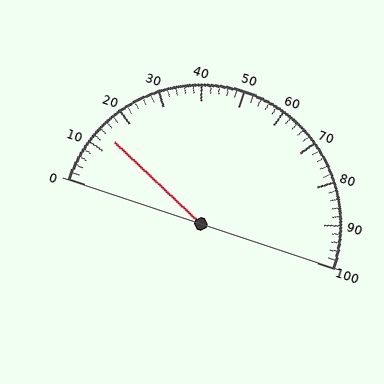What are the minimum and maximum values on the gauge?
The gauge ranges from 0 to 100.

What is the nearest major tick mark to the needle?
The nearest major tick mark is 10.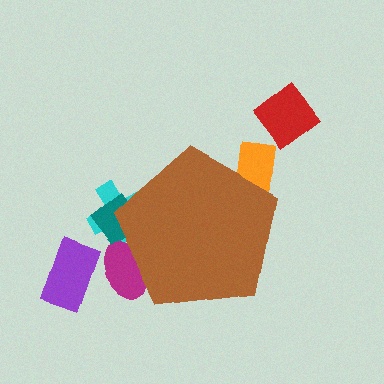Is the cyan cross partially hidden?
Yes, the cyan cross is partially hidden behind the brown pentagon.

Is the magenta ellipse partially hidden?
Yes, the magenta ellipse is partially hidden behind the brown pentagon.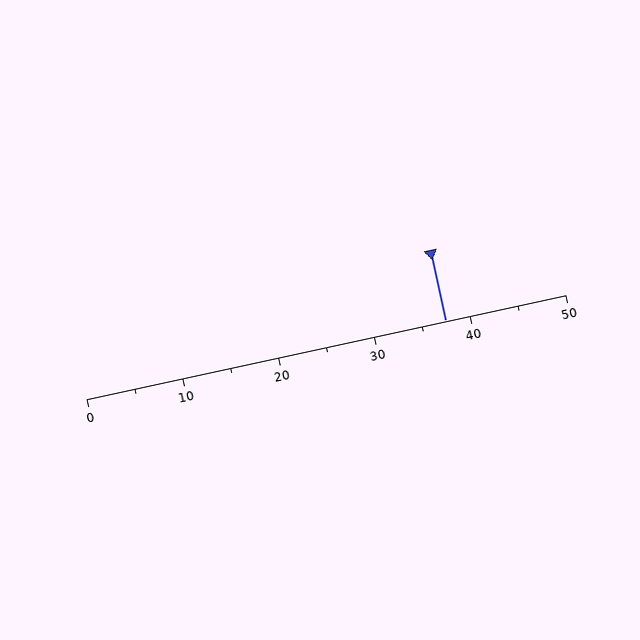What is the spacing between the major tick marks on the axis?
The major ticks are spaced 10 apart.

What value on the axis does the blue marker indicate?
The marker indicates approximately 37.5.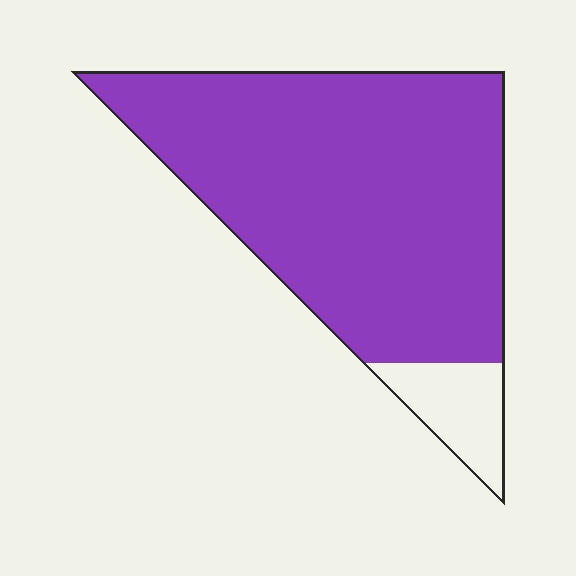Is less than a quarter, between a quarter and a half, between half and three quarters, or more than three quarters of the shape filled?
More than three quarters.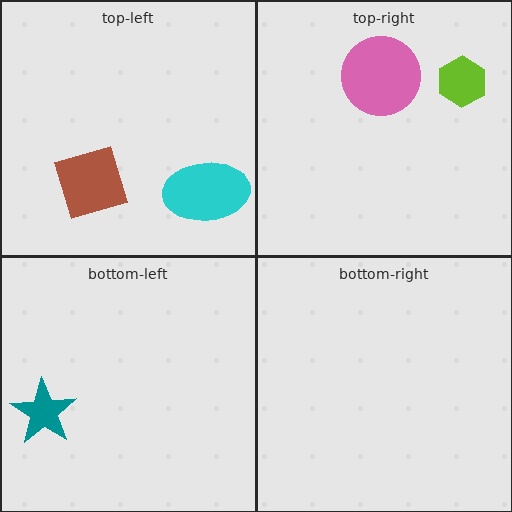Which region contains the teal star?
The bottom-left region.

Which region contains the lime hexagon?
The top-right region.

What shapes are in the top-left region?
The cyan ellipse, the brown diamond.